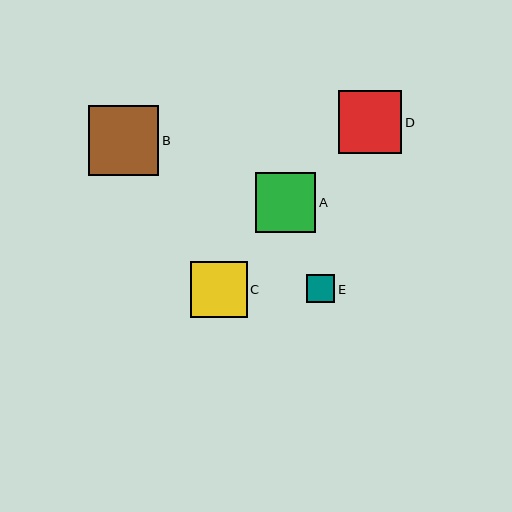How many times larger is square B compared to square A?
Square B is approximately 1.2 times the size of square A.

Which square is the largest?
Square B is the largest with a size of approximately 70 pixels.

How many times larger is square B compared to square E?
Square B is approximately 2.5 times the size of square E.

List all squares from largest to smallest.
From largest to smallest: B, D, A, C, E.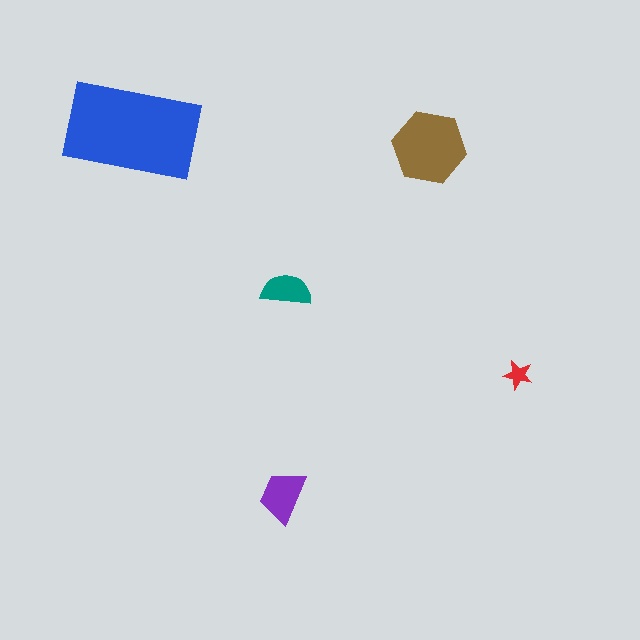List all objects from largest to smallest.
The blue rectangle, the brown hexagon, the purple trapezoid, the teal semicircle, the red star.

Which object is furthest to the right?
The red star is rightmost.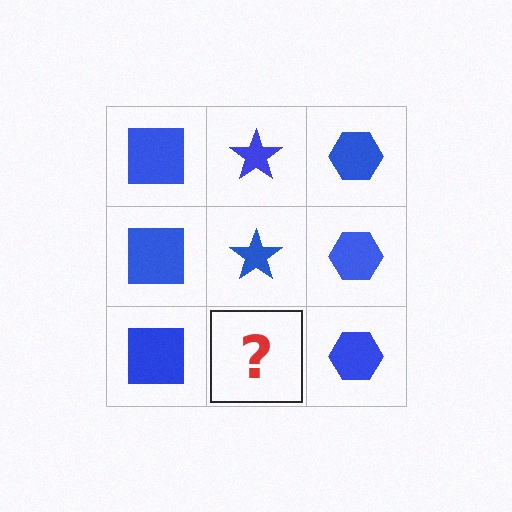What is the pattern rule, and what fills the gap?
The rule is that each column has a consistent shape. The gap should be filled with a blue star.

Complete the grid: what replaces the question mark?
The question mark should be replaced with a blue star.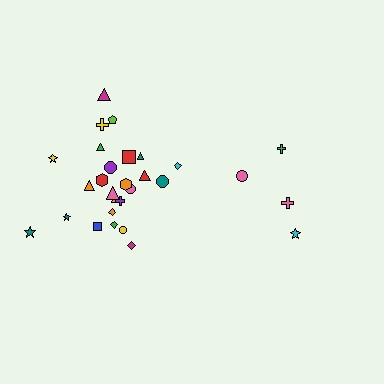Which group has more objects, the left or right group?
The left group.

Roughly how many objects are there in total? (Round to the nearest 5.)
Roughly 30 objects in total.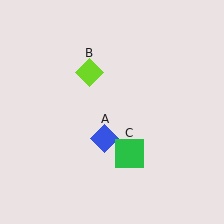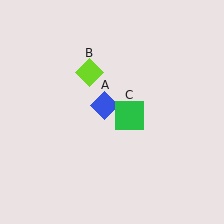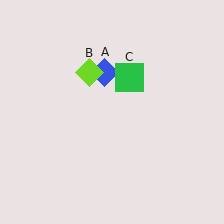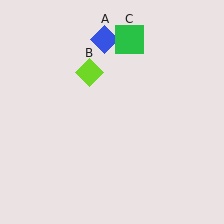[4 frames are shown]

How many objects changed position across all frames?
2 objects changed position: blue diamond (object A), green square (object C).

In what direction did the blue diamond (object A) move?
The blue diamond (object A) moved up.